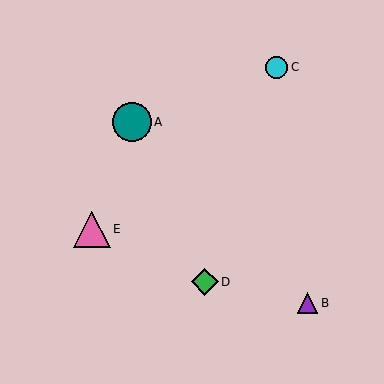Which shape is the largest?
The teal circle (labeled A) is the largest.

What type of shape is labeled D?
Shape D is a green diamond.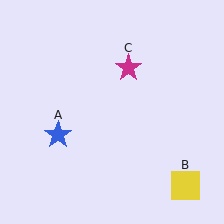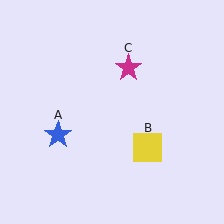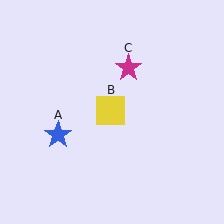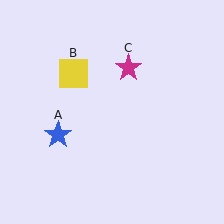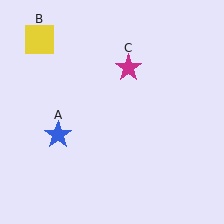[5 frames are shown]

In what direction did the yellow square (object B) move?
The yellow square (object B) moved up and to the left.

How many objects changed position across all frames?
1 object changed position: yellow square (object B).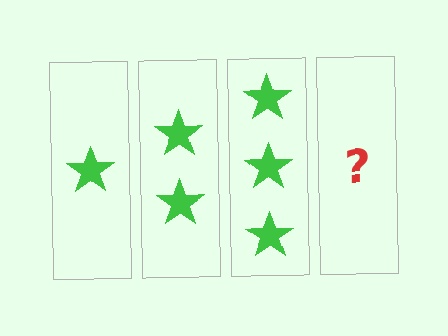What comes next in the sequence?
The next element should be 4 stars.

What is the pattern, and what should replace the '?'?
The pattern is that each step adds one more star. The '?' should be 4 stars.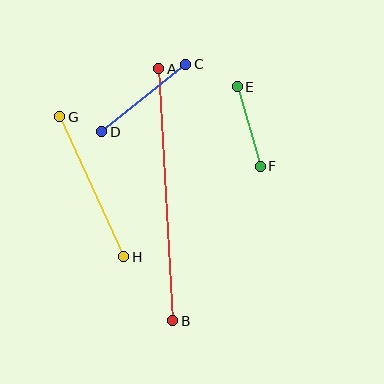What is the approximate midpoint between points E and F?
The midpoint is at approximately (249, 127) pixels.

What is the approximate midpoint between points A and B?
The midpoint is at approximately (166, 195) pixels.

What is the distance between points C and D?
The distance is approximately 108 pixels.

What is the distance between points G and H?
The distance is approximately 154 pixels.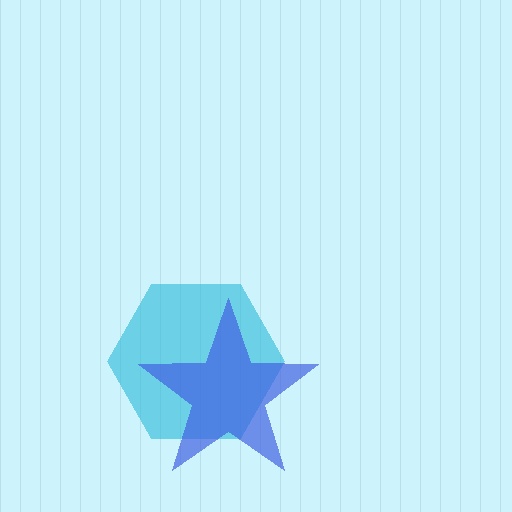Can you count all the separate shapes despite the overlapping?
Yes, there are 2 separate shapes.